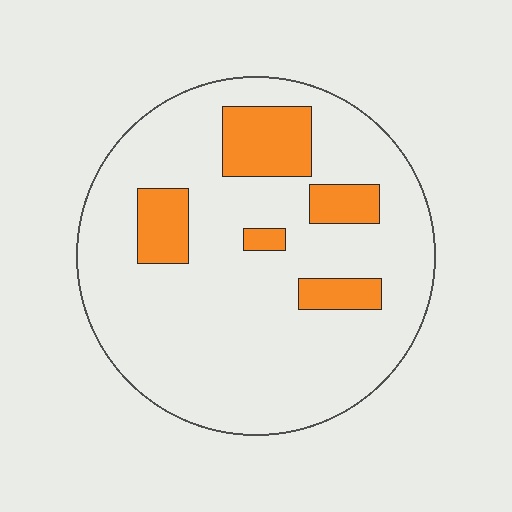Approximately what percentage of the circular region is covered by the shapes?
Approximately 15%.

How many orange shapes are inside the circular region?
5.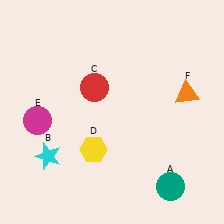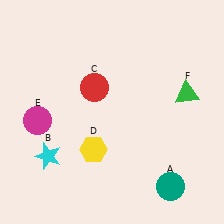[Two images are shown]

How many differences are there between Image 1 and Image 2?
There is 1 difference between the two images.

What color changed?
The triangle (F) changed from orange in Image 1 to green in Image 2.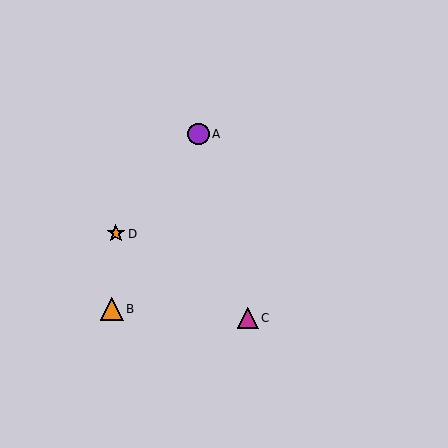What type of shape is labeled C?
Shape C is a magenta triangle.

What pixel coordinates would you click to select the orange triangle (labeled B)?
Click at (112, 309) to select the orange triangle B.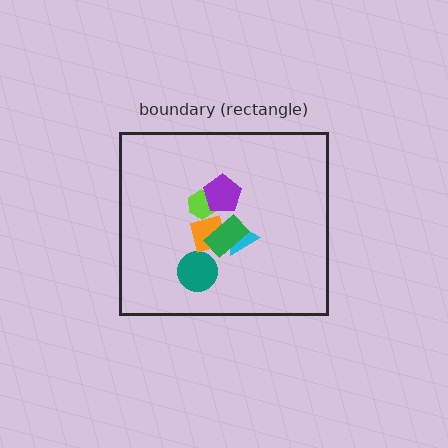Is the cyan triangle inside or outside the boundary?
Inside.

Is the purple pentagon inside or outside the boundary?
Inside.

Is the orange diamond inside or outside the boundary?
Inside.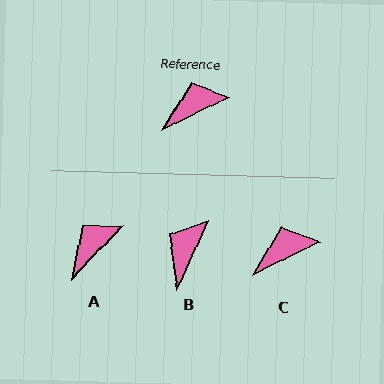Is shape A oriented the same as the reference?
No, it is off by about 20 degrees.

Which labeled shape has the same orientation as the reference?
C.